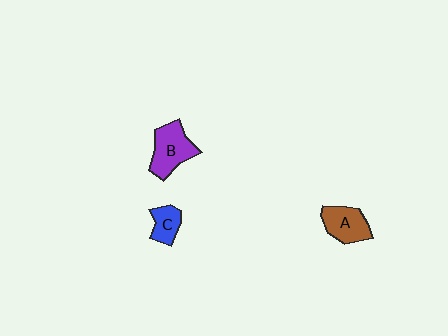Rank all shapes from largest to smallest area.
From largest to smallest: B (purple), A (brown), C (blue).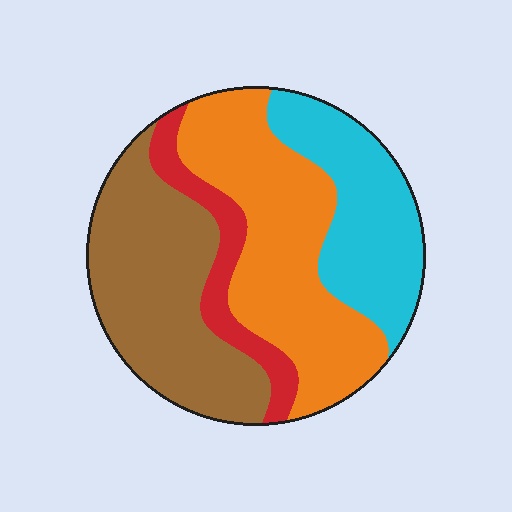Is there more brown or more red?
Brown.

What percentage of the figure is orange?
Orange covers around 35% of the figure.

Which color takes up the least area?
Red, at roughly 10%.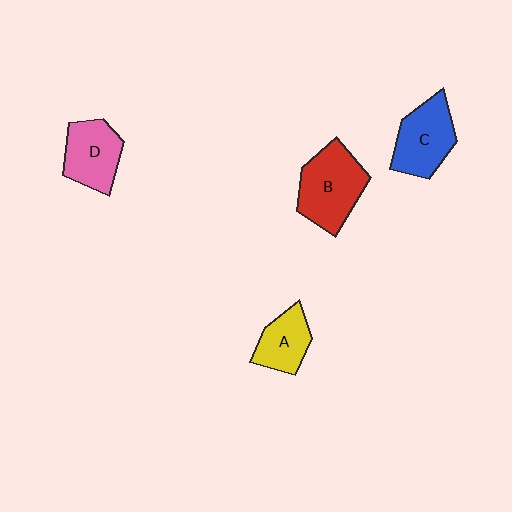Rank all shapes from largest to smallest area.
From largest to smallest: B (red), C (blue), D (pink), A (yellow).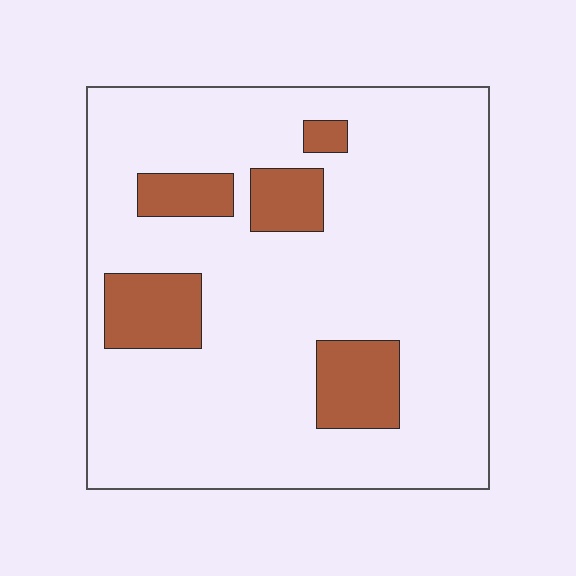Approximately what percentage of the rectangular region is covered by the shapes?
Approximately 15%.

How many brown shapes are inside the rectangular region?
5.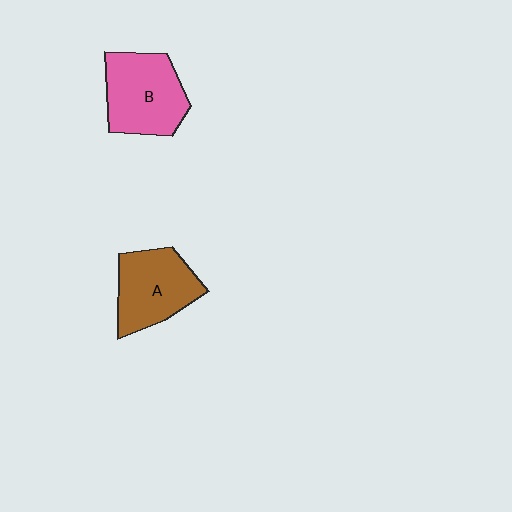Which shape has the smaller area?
Shape A (brown).